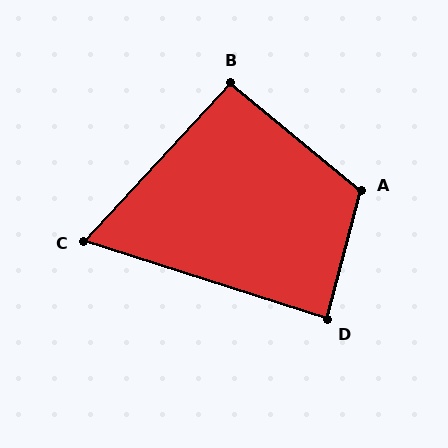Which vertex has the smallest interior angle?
C, at approximately 65 degrees.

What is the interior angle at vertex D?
Approximately 87 degrees (approximately right).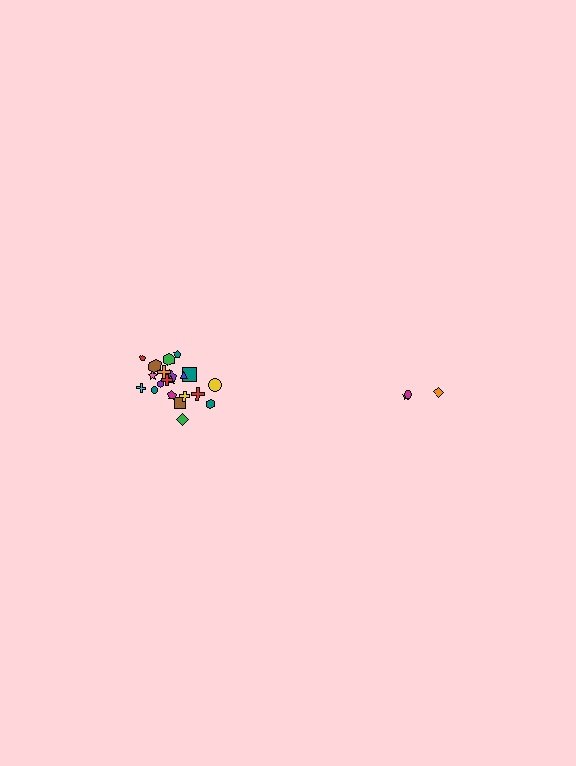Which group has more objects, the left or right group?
The left group.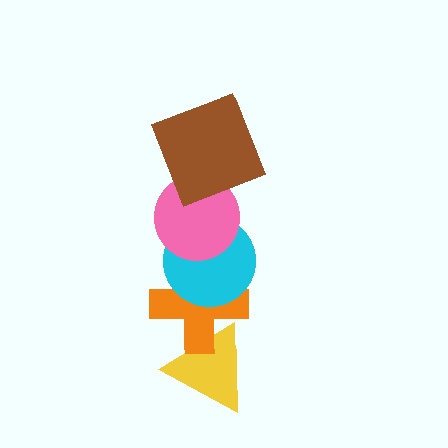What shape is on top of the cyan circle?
The pink circle is on top of the cyan circle.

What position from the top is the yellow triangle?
The yellow triangle is 5th from the top.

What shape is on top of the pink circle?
The brown square is on top of the pink circle.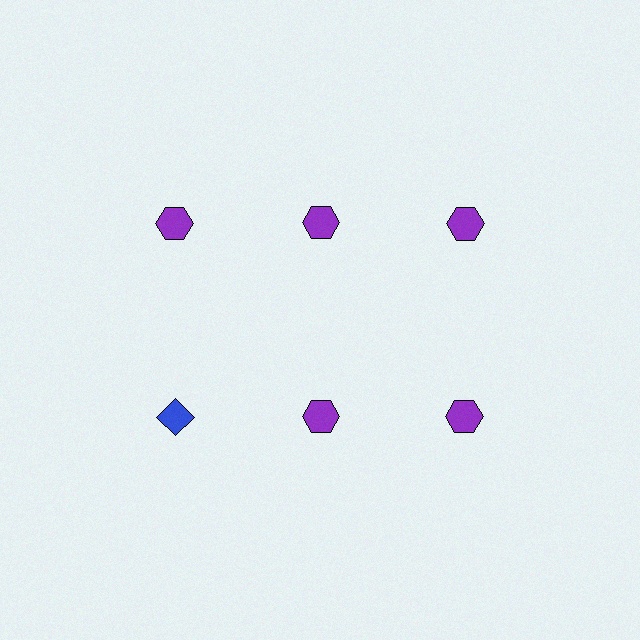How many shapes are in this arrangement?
There are 6 shapes arranged in a grid pattern.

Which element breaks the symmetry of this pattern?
The blue diamond in the second row, leftmost column breaks the symmetry. All other shapes are purple hexagons.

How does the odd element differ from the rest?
It differs in both color (blue instead of purple) and shape (diamond instead of hexagon).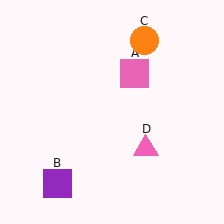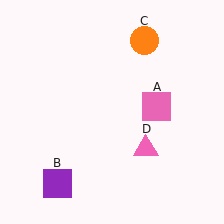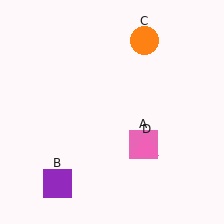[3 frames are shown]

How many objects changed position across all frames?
1 object changed position: pink square (object A).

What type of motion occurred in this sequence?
The pink square (object A) rotated clockwise around the center of the scene.